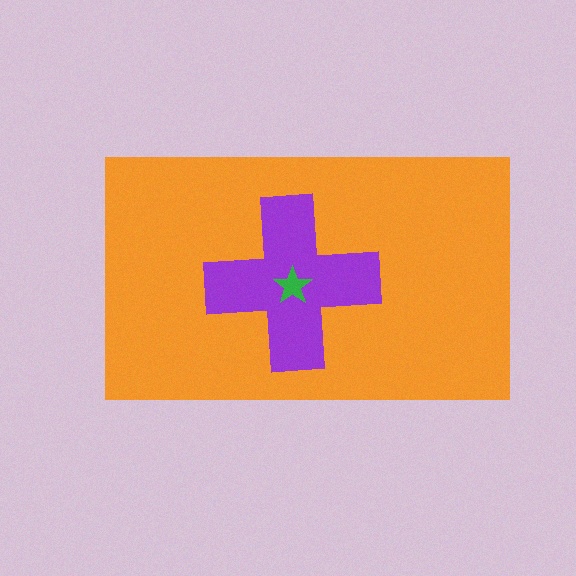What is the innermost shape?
The green star.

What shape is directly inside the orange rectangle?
The purple cross.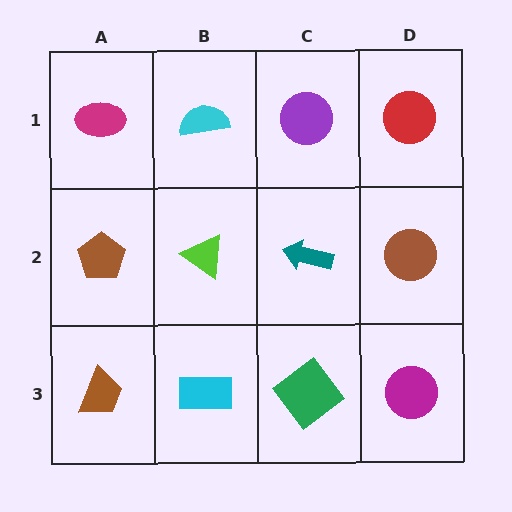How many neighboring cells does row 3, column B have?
3.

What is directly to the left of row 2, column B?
A brown pentagon.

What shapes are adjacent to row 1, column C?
A teal arrow (row 2, column C), a cyan semicircle (row 1, column B), a red circle (row 1, column D).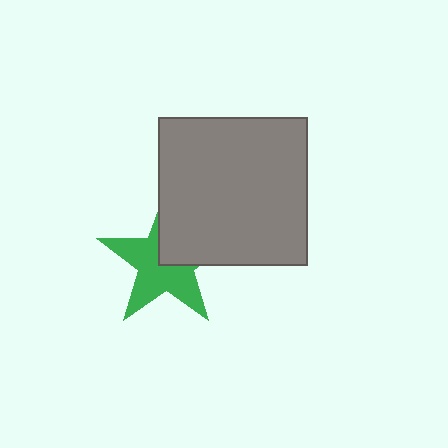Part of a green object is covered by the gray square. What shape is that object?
It is a star.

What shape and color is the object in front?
The object in front is a gray square.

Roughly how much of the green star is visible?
About half of it is visible (roughly 61%).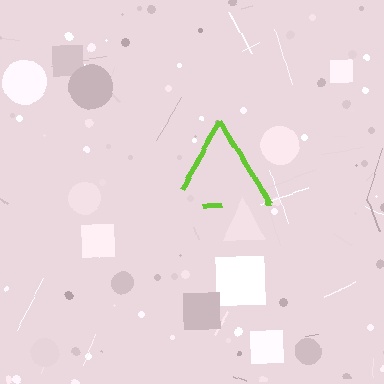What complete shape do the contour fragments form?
The contour fragments form a triangle.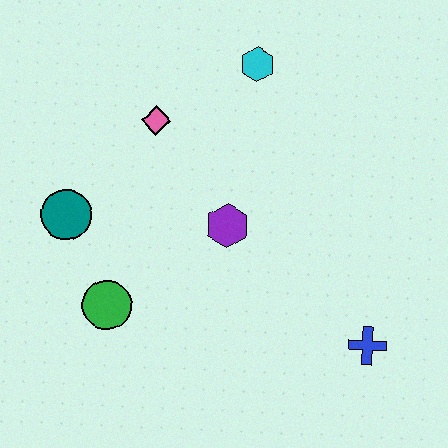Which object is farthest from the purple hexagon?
The blue cross is farthest from the purple hexagon.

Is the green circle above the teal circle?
No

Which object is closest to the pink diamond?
The cyan hexagon is closest to the pink diamond.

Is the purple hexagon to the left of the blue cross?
Yes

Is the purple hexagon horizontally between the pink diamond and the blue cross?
Yes